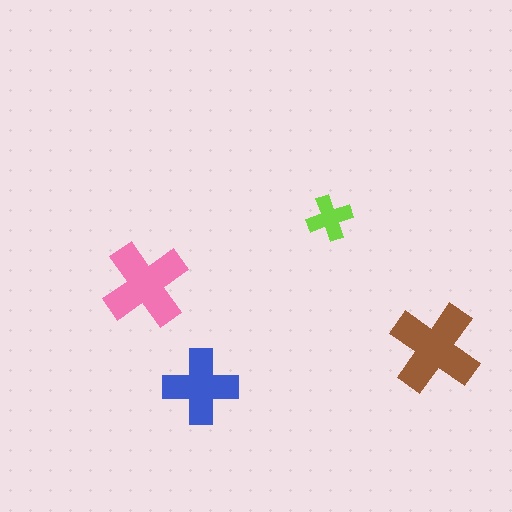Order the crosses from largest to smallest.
the brown one, the pink one, the blue one, the lime one.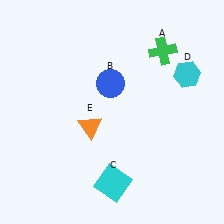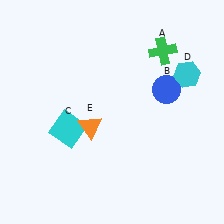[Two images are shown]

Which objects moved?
The objects that moved are: the blue circle (B), the cyan square (C).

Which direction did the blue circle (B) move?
The blue circle (B) moved right.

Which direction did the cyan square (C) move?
The cyan square (C) moved up.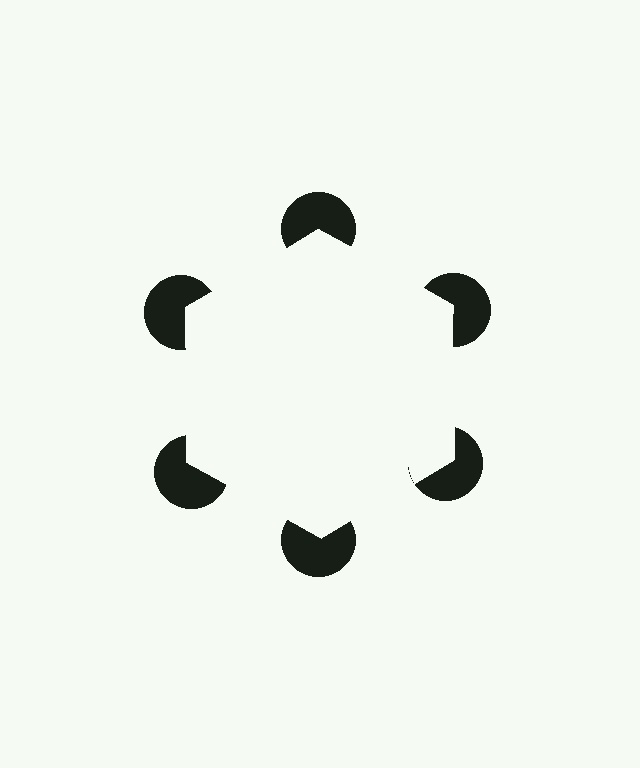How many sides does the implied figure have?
6 sides.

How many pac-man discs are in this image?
There are 6 — one at each vertex of the illusory hexagon.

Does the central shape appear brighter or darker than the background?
It typically appears slightly brighter than the background, even though no actual brightness change is drawn.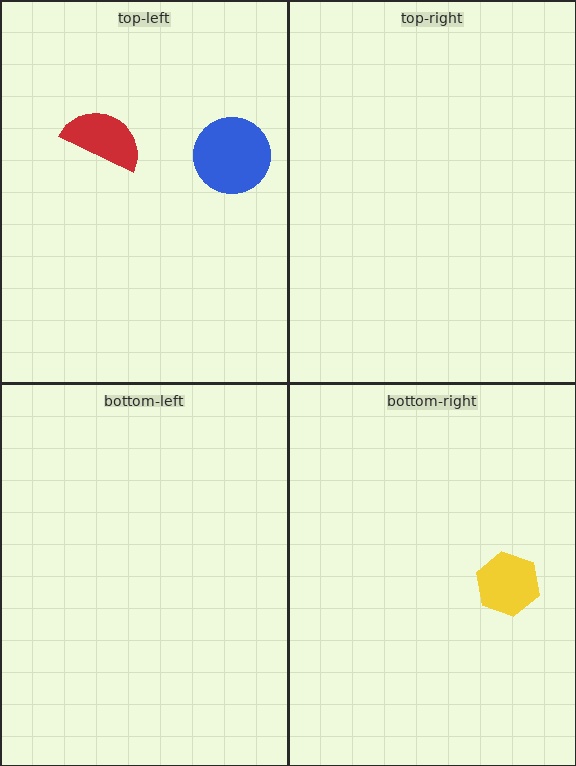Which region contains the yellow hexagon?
The bottom-right region.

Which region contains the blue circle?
The top-left region.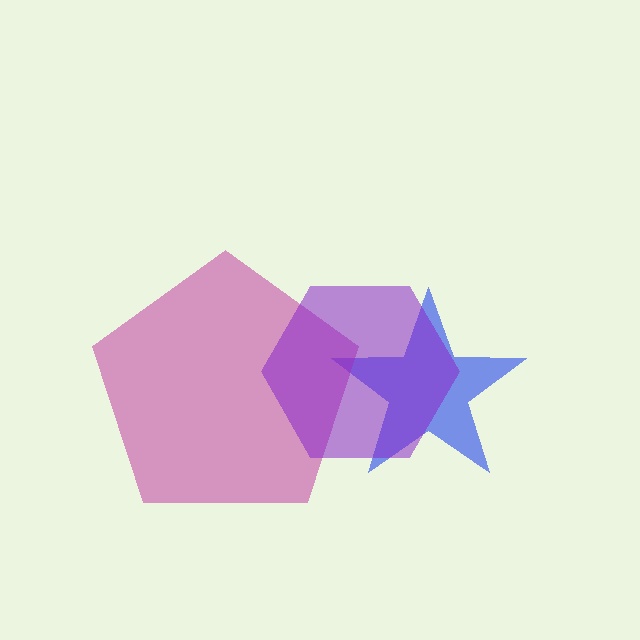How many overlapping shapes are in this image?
There are 3 overlapping shapes in the image.